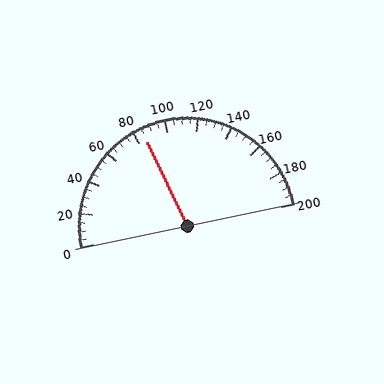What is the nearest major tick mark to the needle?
The nearest major tick mark is 80.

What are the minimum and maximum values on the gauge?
The gauge ranges from 0 to 200.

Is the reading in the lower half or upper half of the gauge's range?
The reading is in the lower half of the range (0 to 200).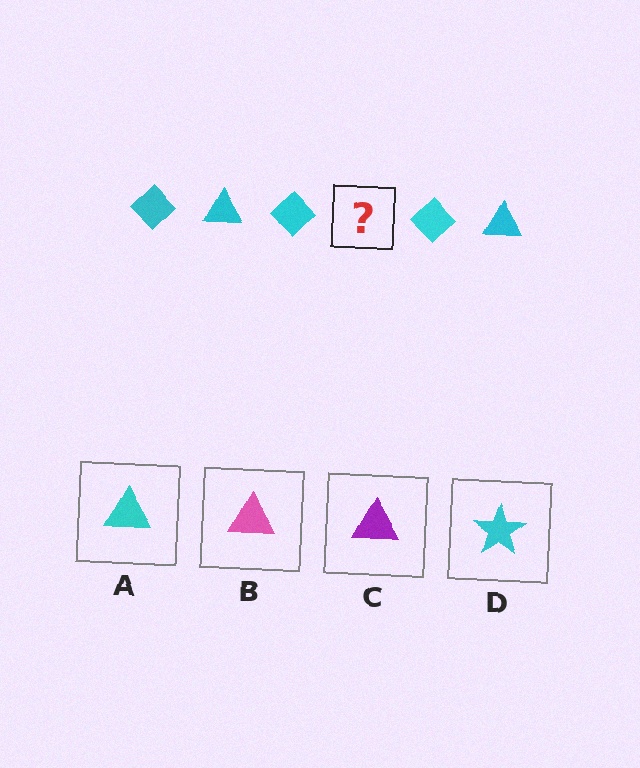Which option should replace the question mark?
Option A.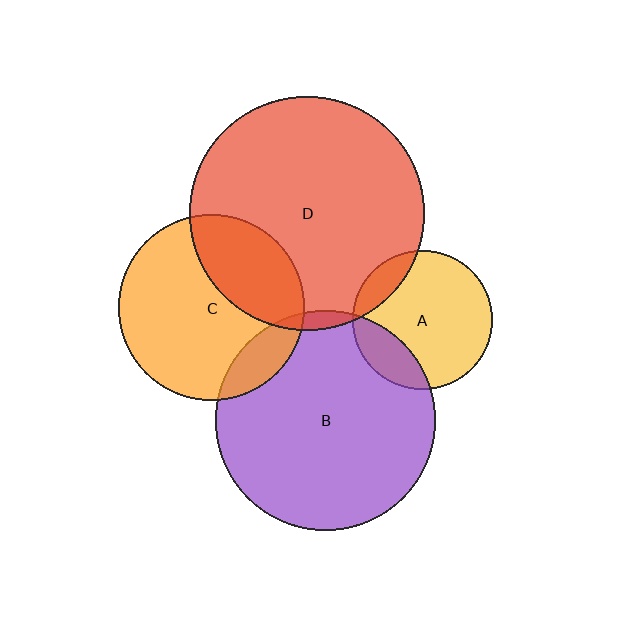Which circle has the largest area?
Circle D (red).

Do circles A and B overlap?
Yes.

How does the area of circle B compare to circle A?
Approximately 2.5 times.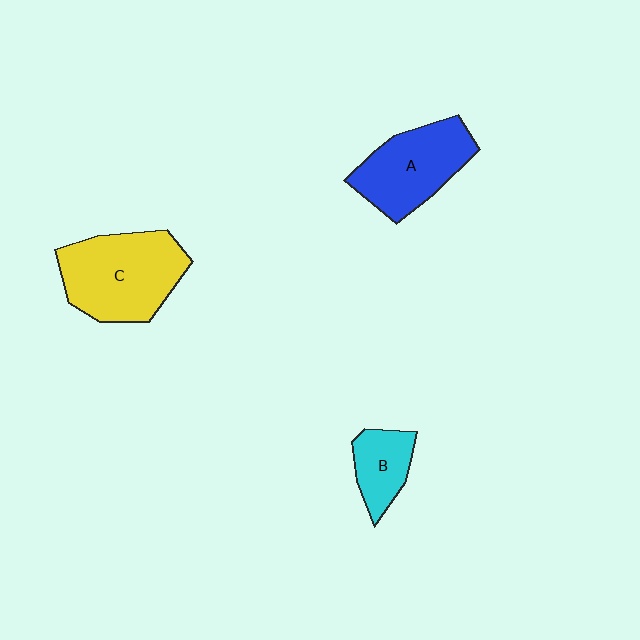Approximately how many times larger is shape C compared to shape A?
Approximately 1.2 times.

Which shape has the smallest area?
Shape B (cyan).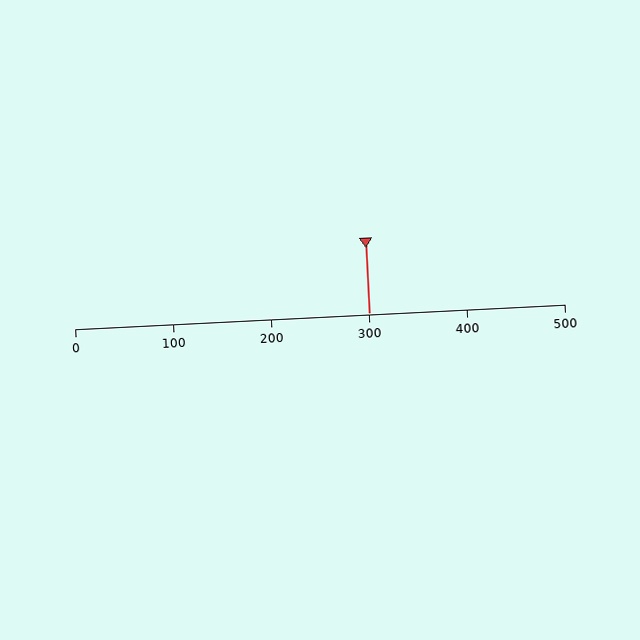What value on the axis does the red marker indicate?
The marker indicates approximately 300.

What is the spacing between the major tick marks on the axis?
The major ticks are spaced 100 apart.